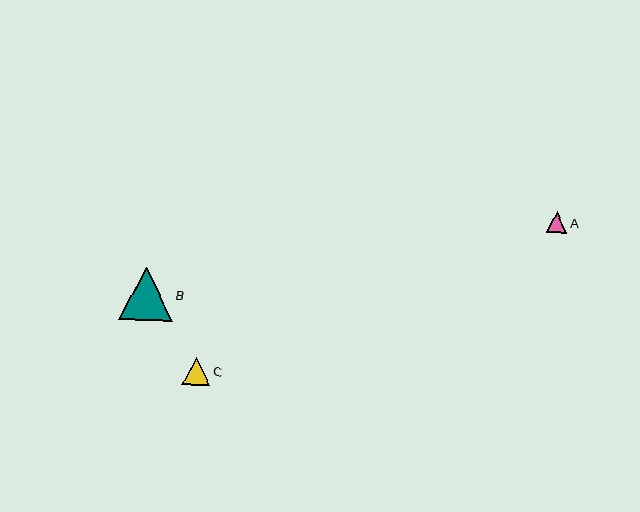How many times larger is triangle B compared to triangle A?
Triangle B is approximately 2.6 times the size of triangle A.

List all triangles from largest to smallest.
From largest to smallest: B, C, A.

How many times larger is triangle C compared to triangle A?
Triangle C is approximately 1.4 times the size of triangle A.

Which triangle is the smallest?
Triangle A is the smallest with a size of approximately 20 pixels.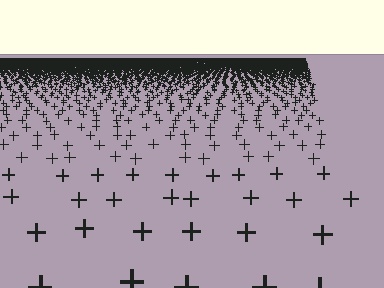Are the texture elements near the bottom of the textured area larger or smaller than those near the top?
Larger. Near the bottom, elements are closer to the viewer and appear at a bigger on-screen size.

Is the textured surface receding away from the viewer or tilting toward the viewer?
The surface is receding away from the viewer. Texture elements get smaller and denser toward the top.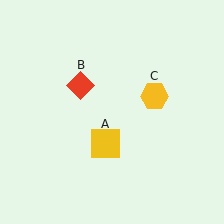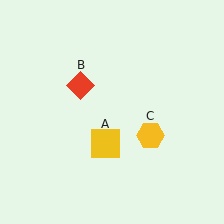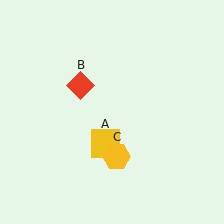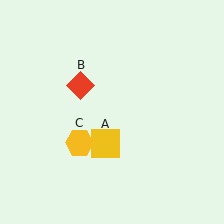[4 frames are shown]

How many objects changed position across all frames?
1 object changed position: yellow hexagon (object C).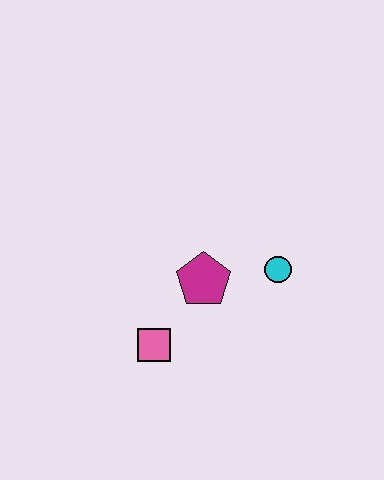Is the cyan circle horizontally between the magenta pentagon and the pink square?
No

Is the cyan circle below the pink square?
No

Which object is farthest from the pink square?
The cyan circle is farthest from the pink square.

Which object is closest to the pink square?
The magenta pentagon is closest to the pink square.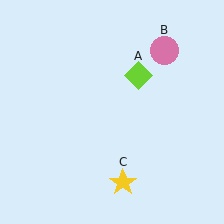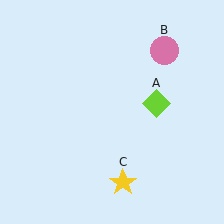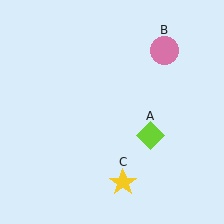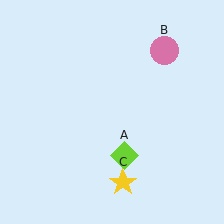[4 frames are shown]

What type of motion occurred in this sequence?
The lime diamond (object A) rotated clockwise around the center of the scene.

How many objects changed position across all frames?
1 object changed position: lime diamond (object A).